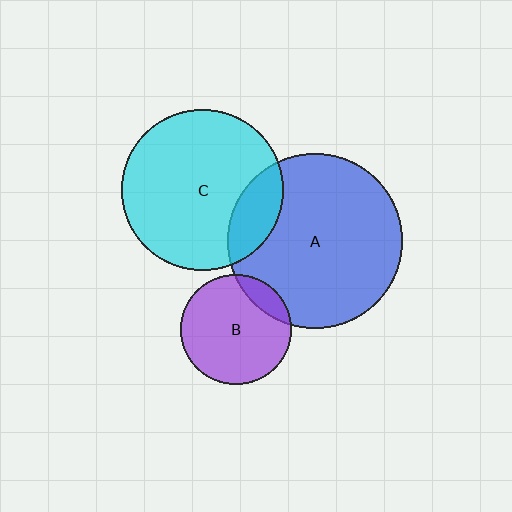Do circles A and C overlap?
Yes.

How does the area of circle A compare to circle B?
Approximately 2.5 times.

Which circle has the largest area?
Circle A (blue).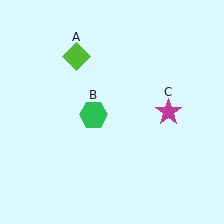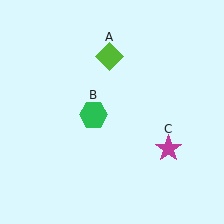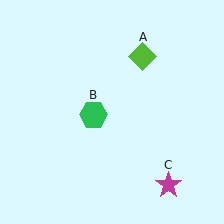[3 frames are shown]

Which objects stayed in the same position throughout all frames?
Green hexagon (object B) remained stationary.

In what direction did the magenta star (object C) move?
The magenta star (object C) moved down.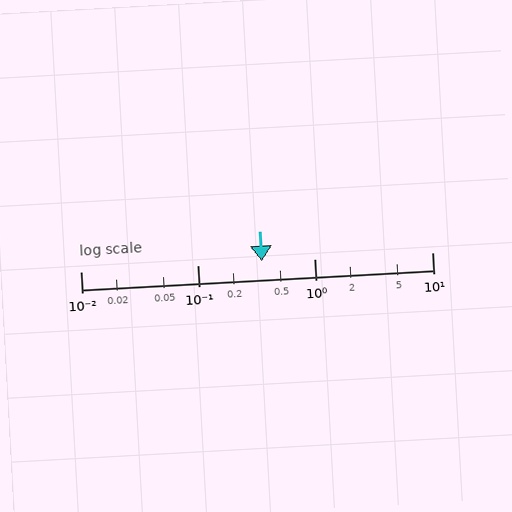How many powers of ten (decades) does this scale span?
The scale spans 3 decades, from 0.01 to 10.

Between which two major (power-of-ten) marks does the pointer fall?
The pointer is between 0.1 and 1.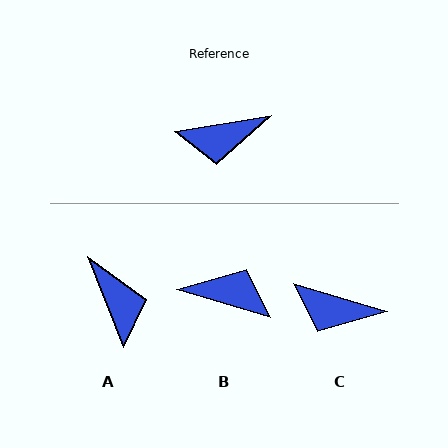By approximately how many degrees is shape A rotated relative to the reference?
Approximately 103 degrees counter-clockwise.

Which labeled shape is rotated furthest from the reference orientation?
B, about 154 degrees away.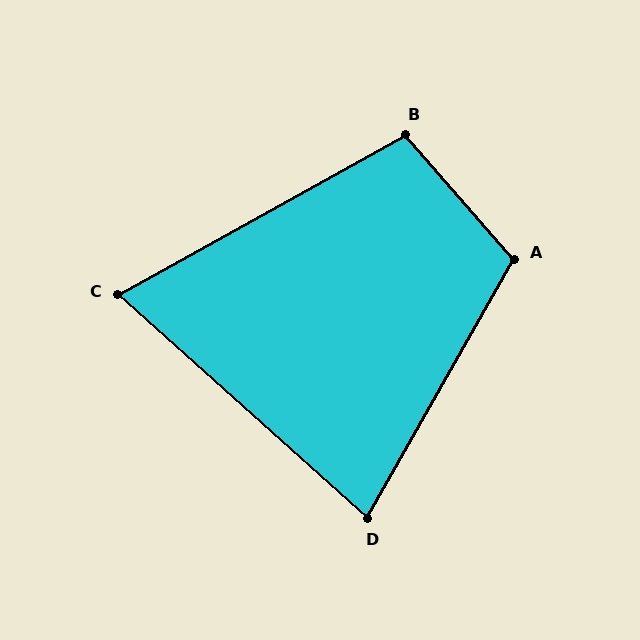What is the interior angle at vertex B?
Approximately 102 degrees (obtuse).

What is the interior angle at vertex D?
Approximately 78 degrees (acute).